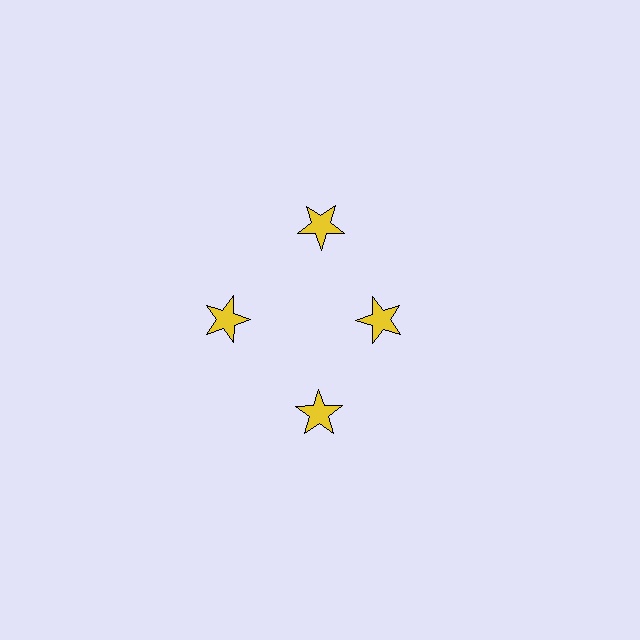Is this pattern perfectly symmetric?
No. The 4 yellow stars are arranged in a ring, but one element near the 3 o'clock position is pulled inward toward the center, breaking the 4-fold rotational symmetry.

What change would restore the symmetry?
The symmetry would be restored by moving it outward, back onto the ring so that all 4 stars sit at equal angles and equal distance from the center.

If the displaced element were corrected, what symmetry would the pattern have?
It would have 4-fold rotational symmetry — the pattern would map onto itself every 90 degrees.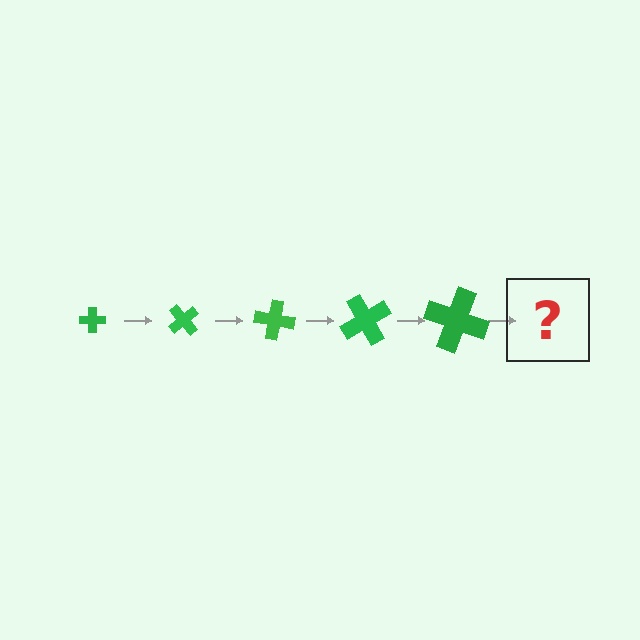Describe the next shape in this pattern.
It should be a cross, larger than the previous one and rotated 250 degrees from the start.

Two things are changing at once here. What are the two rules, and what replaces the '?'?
The two rules are that the cross grows larger each step and it rotates 50 degrees each step. The '?' should be a cross, larger than the previous one and rotated 250 degrees from the start.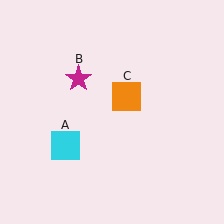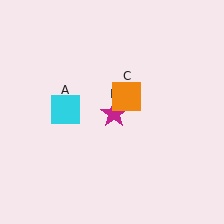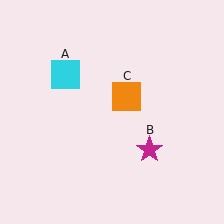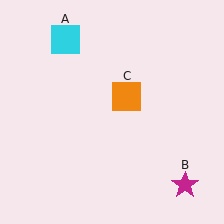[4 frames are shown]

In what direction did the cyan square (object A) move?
The cyan square (object A) moved up.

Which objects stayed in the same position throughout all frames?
Orange square (object C) remained stationary.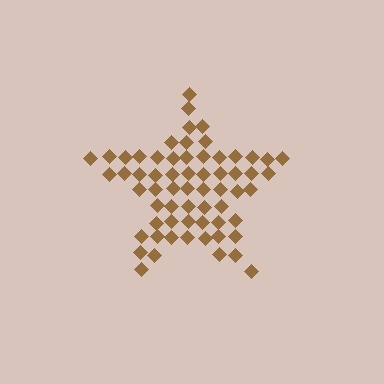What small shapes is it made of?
It is made of small diamonds.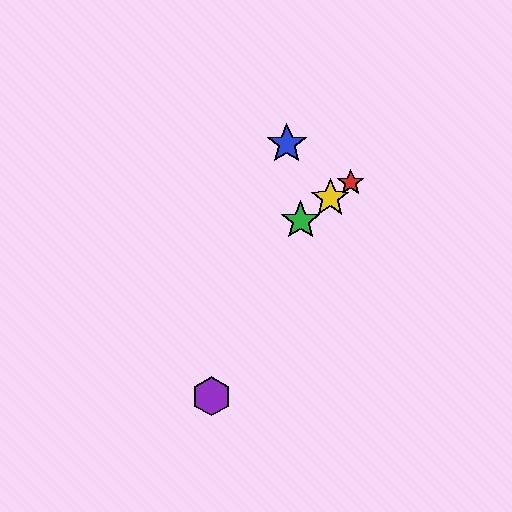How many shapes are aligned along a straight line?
3 shapes (the red star, the green star, the yellow star) are aligned along a straight line.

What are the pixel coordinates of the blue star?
The blue star is at (287, 144).